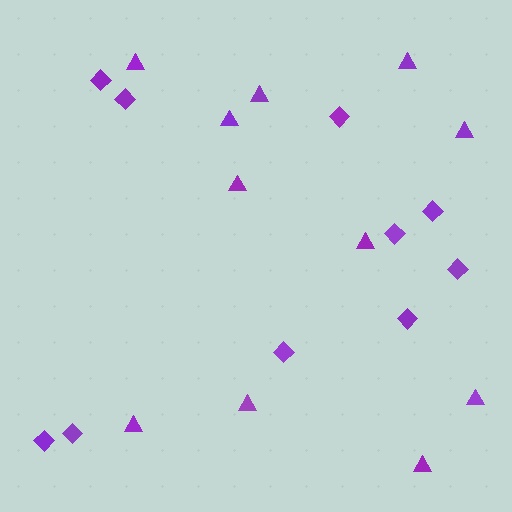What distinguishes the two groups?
There are 2 groups: one group of triangles (11) and one group of diamonds (10).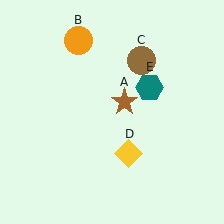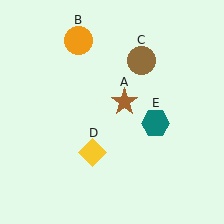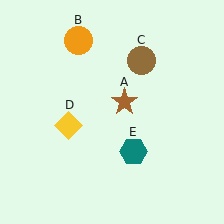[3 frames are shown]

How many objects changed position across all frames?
2 objects changed position: yellow diamond (object D), teal hexagon (object E).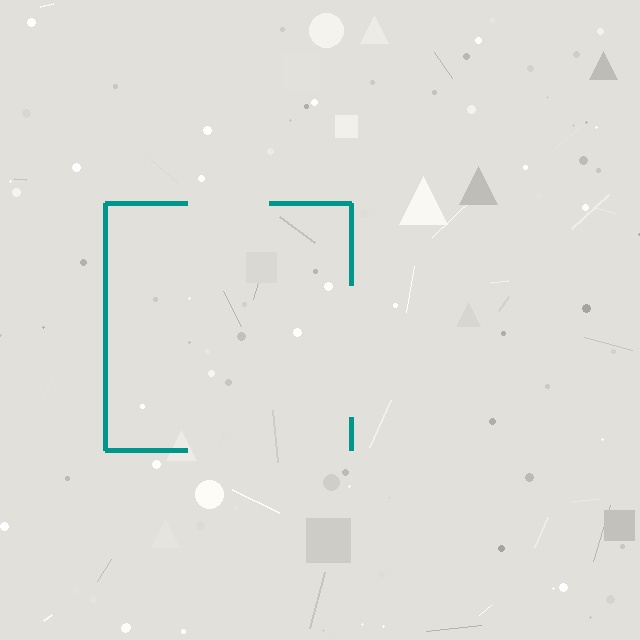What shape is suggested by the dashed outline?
The dashed outline suggests a square.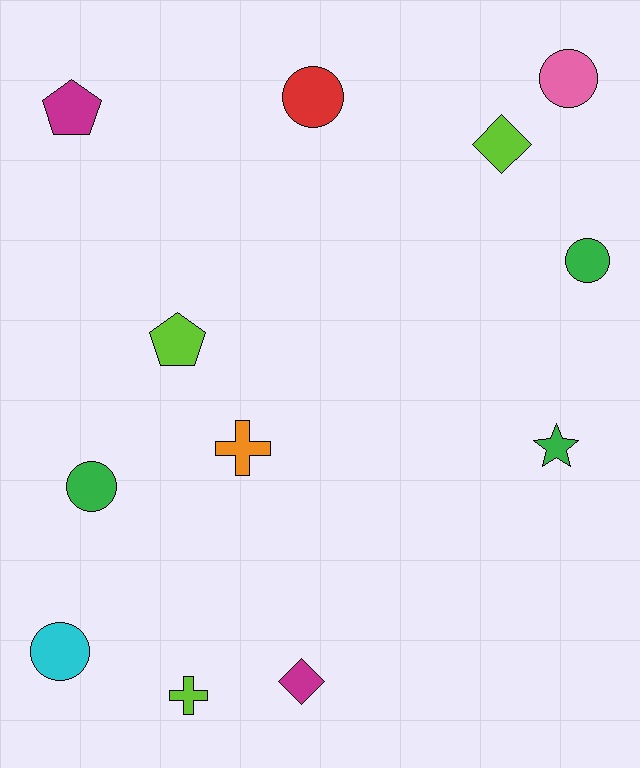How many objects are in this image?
There are 12 objects.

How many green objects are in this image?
There are 3 green objects.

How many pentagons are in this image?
There are 2 pentagons.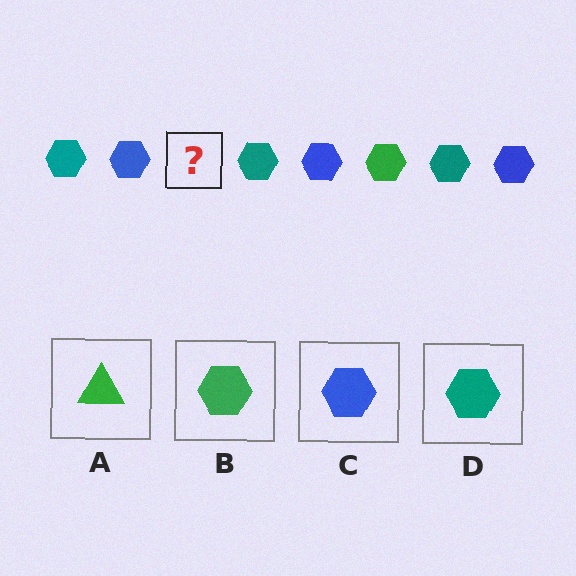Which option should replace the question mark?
Option B.